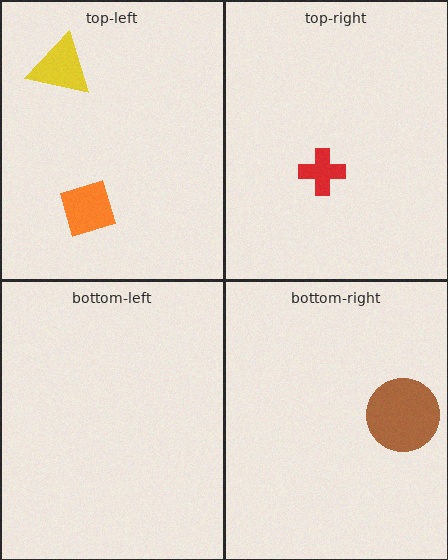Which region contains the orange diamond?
The top-left region.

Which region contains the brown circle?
The bottom-right region.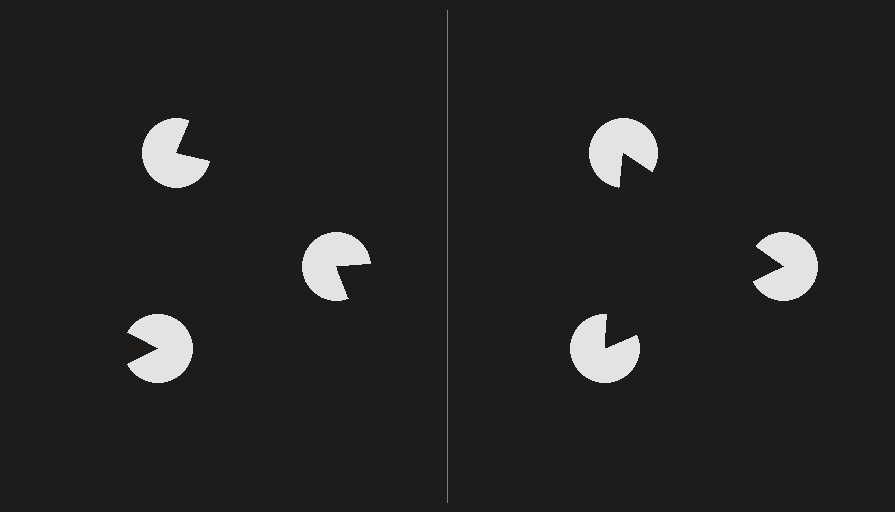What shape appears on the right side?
An illusory triangle.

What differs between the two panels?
The pac-man discs are positioned identically on both sides; only the wedge orientations differ. On the right they align to a triangle; on the left they are misaligned.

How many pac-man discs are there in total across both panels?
6 — 3 on each side.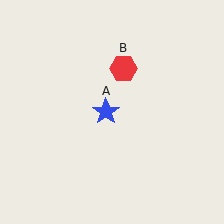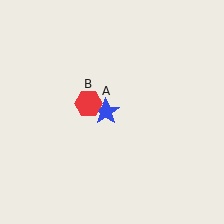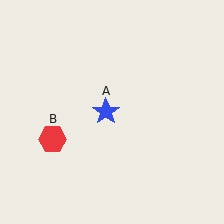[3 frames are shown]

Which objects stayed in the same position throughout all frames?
Blue star (object A) remained stationary.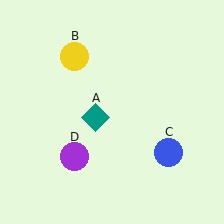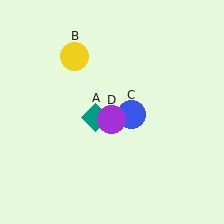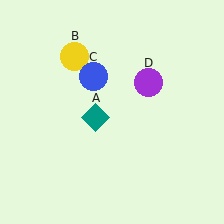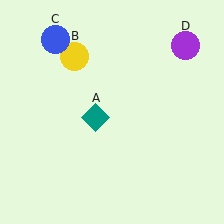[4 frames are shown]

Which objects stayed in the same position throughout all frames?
Teal diamond (object A) and yellow circle (object B) remained stationary.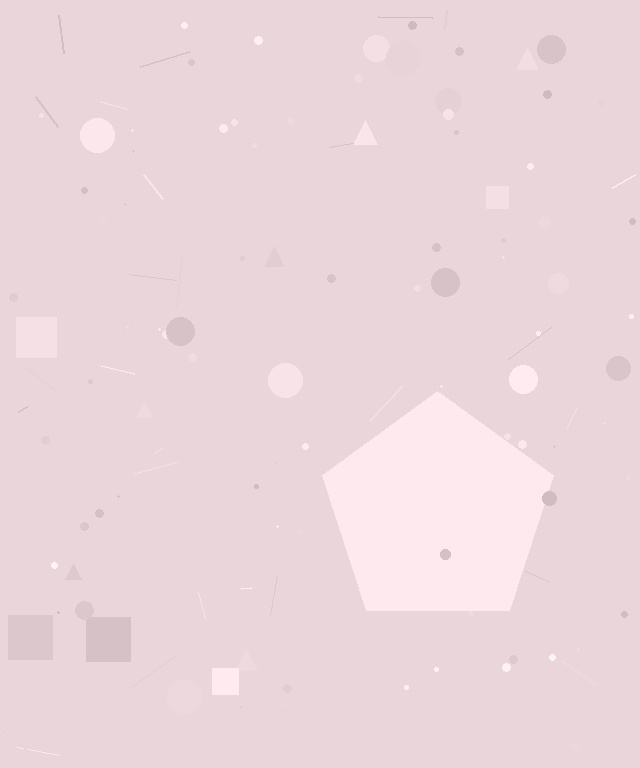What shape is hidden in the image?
A pentagon is hidden in the image.